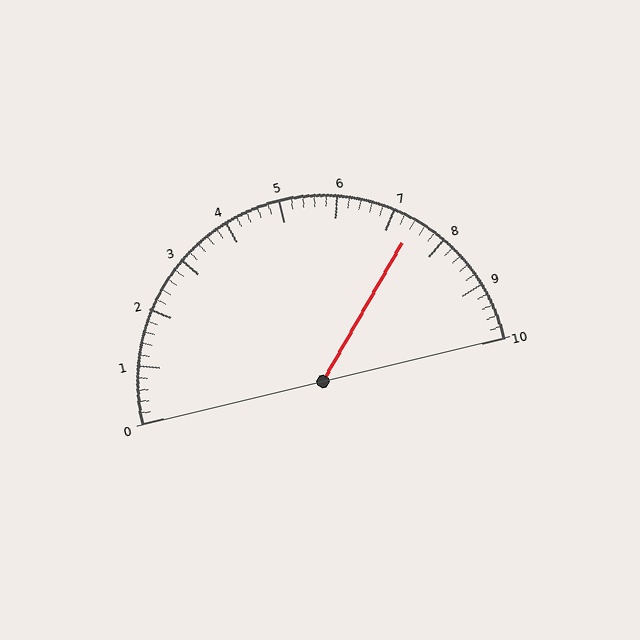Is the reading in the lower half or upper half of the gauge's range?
The reading is in the upper half of the range (0 to 10).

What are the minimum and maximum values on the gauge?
The gauge ranges from 0 to 10.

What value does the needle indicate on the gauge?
The needle indicates approximately 7.4.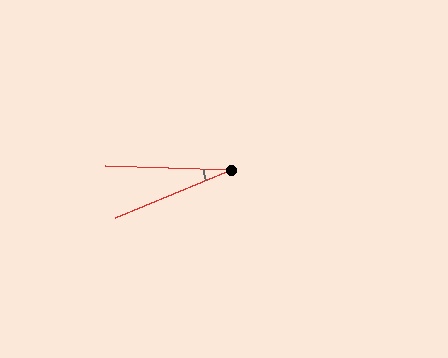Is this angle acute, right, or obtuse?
It is acute.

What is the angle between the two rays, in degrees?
Approximately 24 degrees.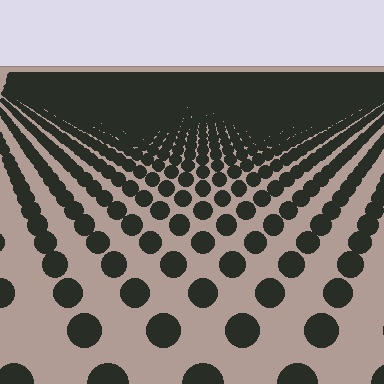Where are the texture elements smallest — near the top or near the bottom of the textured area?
Near the top.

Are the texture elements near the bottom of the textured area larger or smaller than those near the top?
Larger. Near the bottom, elements are closer to the viewer and appear at a bigger on-screen size.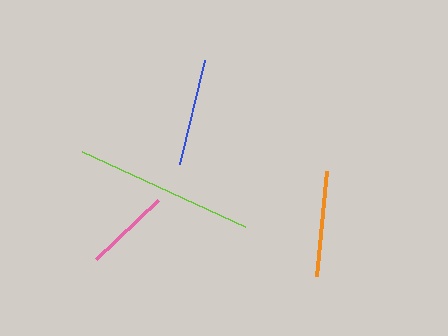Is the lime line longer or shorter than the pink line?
The lime line is longer than the pink line.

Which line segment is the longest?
The lime line is the longest at approximately 179 pixels.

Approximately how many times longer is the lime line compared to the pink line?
The lime line is approximately 2.1 times the length of the pink line.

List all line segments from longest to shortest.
From longest to shortest: lime, blue, orange, pink.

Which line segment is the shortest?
The pink line is the shortest at approximately 85 pixels.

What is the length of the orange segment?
The orange segment is approximately 105 pixels long.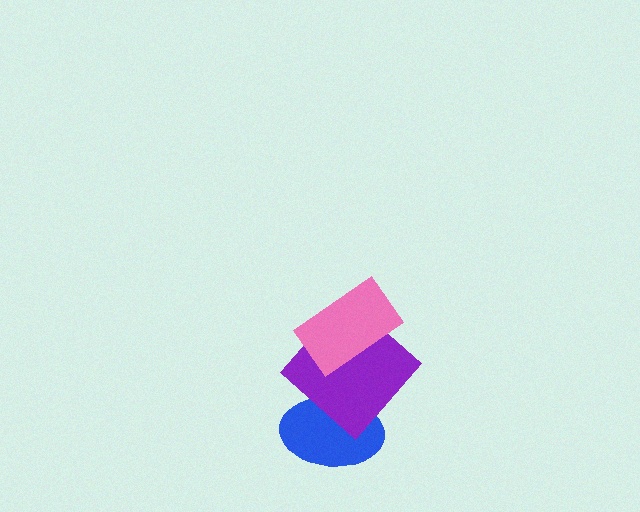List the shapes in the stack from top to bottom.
From top to bottom: the pink rectangle, the purple diamond, the blue ellipse.